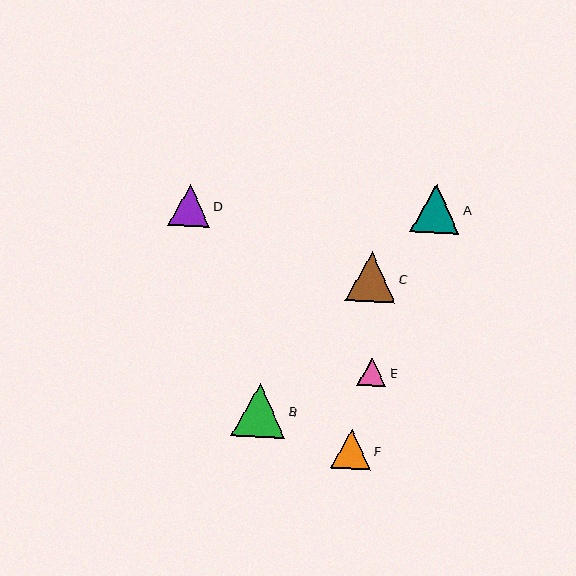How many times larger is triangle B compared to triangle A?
Triangle B is approximately 1.1 times the size of triangle A.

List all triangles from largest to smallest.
From largest to smallest: B, C, A, D, F, E.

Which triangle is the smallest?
Triangle E is the smallest with a size of approximately 29 pixels.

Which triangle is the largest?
Triangle B is the largest with a size of approximately 54 pixels.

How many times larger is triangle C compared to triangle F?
Triangle C is approximately 1.3 times the size of triangle F.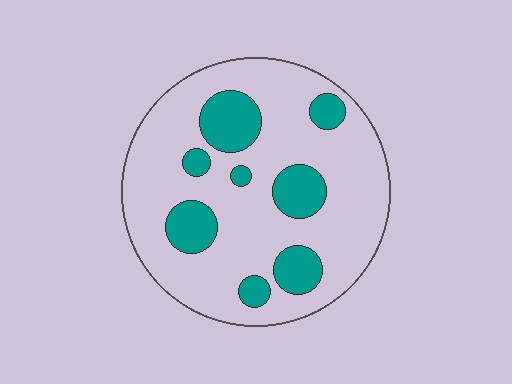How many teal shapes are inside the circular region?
8.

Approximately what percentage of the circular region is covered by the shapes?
Approximately 20%.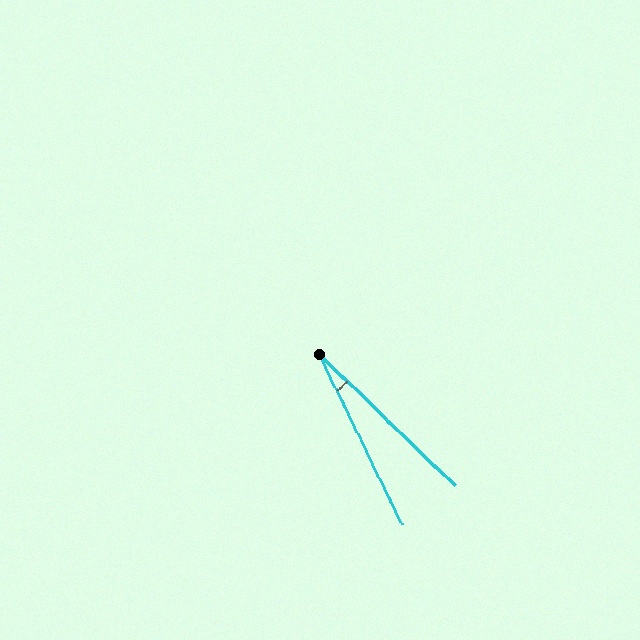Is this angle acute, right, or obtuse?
It is acute.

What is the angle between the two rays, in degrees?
Approximately 20 degrees.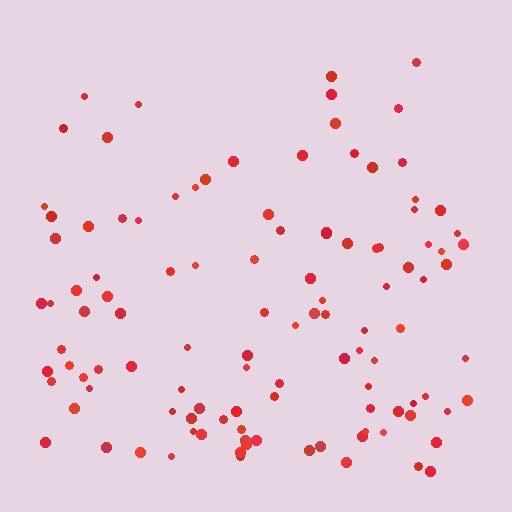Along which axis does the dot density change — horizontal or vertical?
Vertical.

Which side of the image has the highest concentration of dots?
The bottom.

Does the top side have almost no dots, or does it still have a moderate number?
Still a moderate number, just noticeably fewer than the bottom.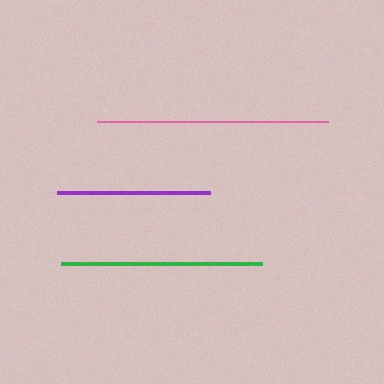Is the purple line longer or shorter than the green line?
The green line is longer than the purple line.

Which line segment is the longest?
The pink line is the longest at approximately 231 pixels.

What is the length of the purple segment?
The purple segment is approximately 153 pixels long.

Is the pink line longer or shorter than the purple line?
The pink line is longer than the purple line.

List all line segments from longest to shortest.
From longest to shortest: pink, green, purple.